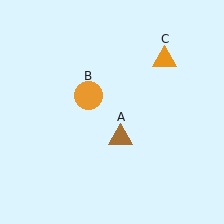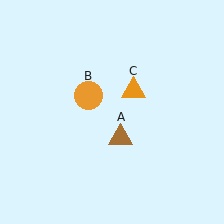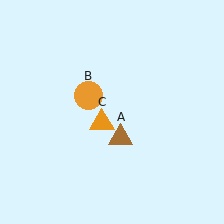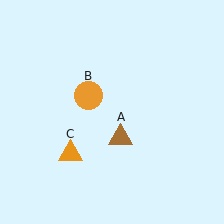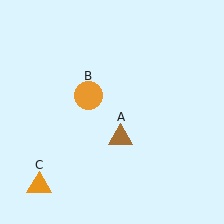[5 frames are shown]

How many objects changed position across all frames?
1 object changed position: orange triangle (object C).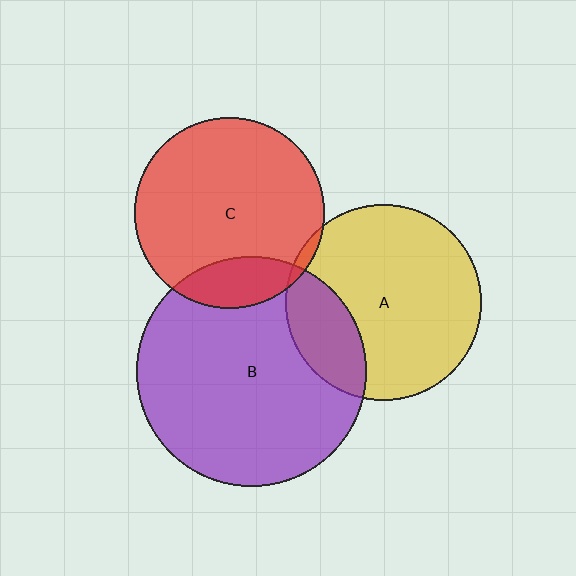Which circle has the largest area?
Circle B (purple).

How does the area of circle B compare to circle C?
Approximately 1.4 times.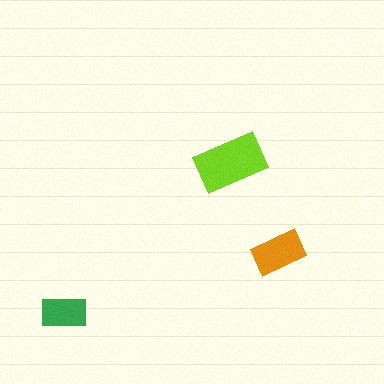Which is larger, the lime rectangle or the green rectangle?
The lime one.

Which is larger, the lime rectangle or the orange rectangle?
The lime one.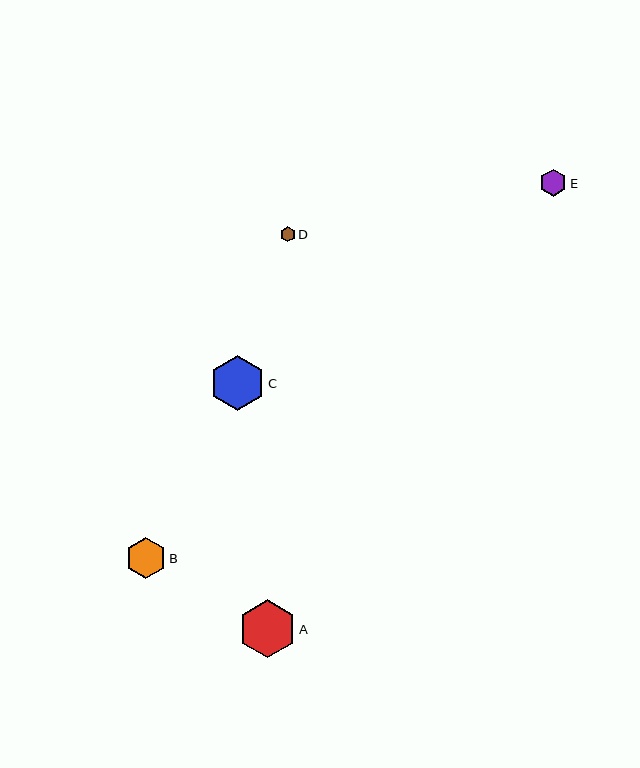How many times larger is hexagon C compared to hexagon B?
Hexagon C is approximately 1.4 times the size of hexagon B.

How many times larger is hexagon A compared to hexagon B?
Hexagon A is approximately 1.4 times the size of hexagon B.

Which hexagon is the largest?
Hexagon A is the largest with a size of approximately 58 pixels.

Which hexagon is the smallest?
Hexagon D is the smallest with a size of approximately 15 pixels.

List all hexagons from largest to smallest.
From largest to smallest: A, C, B, E, D.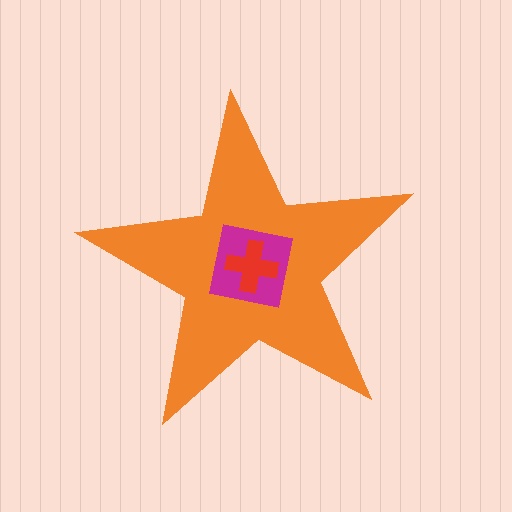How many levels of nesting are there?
3.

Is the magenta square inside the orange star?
Yes.